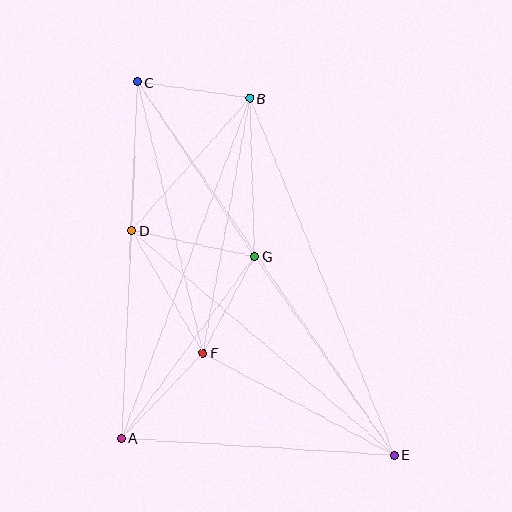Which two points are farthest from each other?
Points C and E are farthest from each other.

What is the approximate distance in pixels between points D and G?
The distance between D and G is approximately 126 pixels.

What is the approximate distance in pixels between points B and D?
The distance between B and D is approximately 177 pixels.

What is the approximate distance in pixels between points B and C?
The distance between B and C is approximately 113 pixels.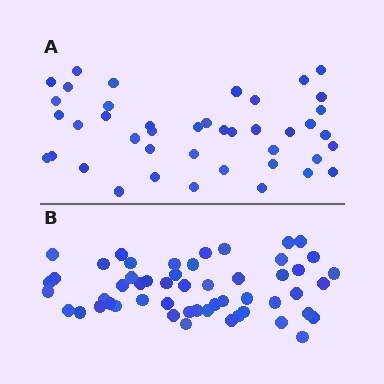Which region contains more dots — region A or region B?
Region B (the bottom region) has more dots.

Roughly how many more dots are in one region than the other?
Region B has roughly 12 or so more dots than region A.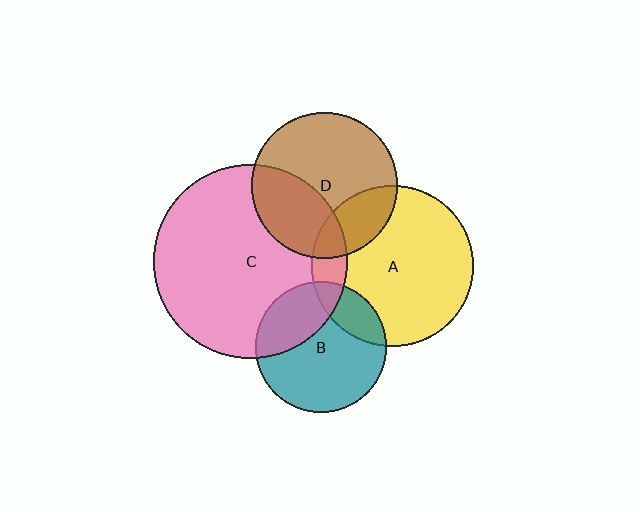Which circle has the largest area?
Circle C (pink).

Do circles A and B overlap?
Yes.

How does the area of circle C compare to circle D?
Approximately 1.7 times.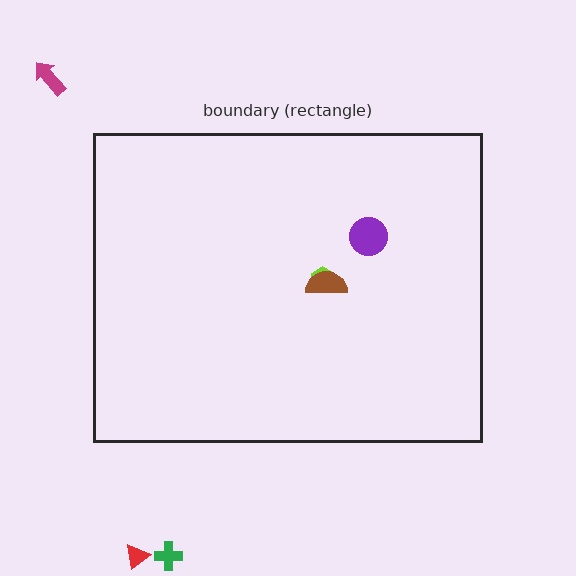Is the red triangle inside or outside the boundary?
Outside.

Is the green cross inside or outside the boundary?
Outside.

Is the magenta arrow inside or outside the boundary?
Outside.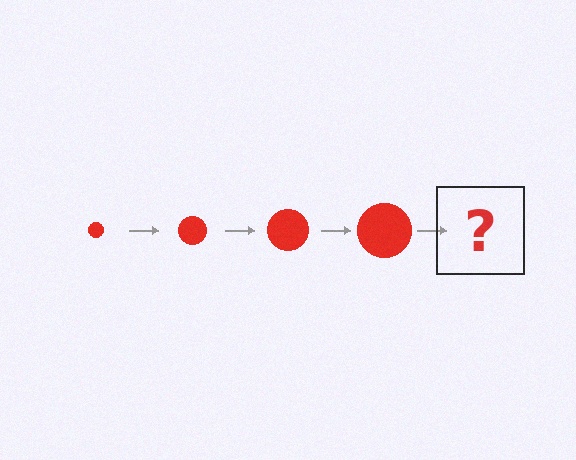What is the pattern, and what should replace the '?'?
The pattern is that the circle gets progressively larger each step. The '?' should be a red circle, larger than the previous one.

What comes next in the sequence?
The next element should be a red circle, larger than the previous one.